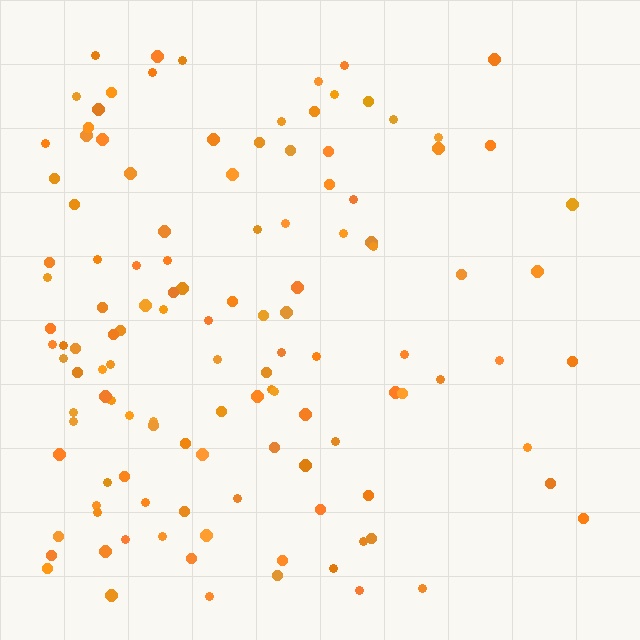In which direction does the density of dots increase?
From right to left, with the left side densest.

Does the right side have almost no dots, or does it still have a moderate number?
Still a moderate number, just noticeably fewer than the left.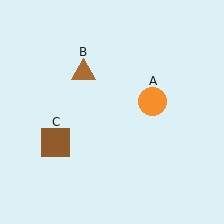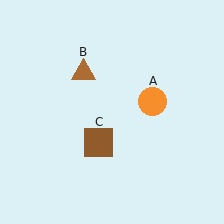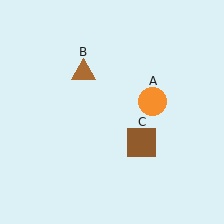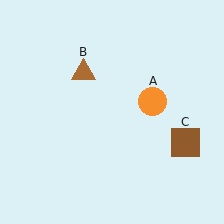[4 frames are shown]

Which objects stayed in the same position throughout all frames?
Orange circle (object A) and brown triangle (object B) remained stationary.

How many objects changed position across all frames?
1 object changed position: brown square (object C).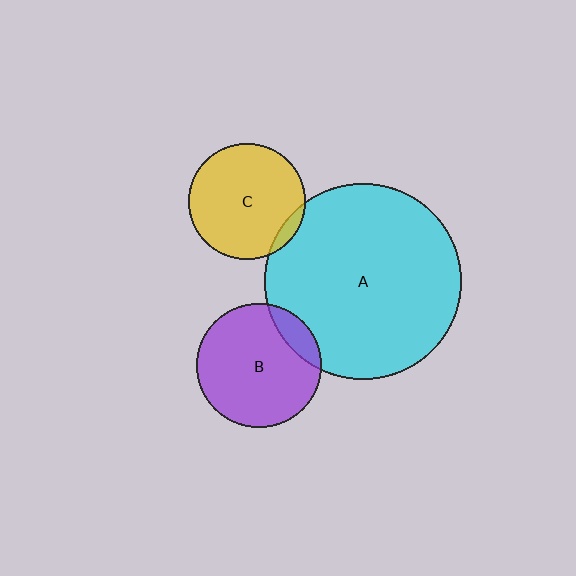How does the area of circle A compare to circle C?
Approximately 2.9 times.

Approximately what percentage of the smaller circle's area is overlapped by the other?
Approximately 5%.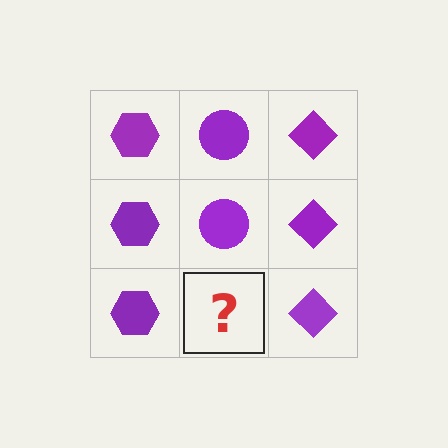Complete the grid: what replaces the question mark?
The question mark should be replaced with a purple circle.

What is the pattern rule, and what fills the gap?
The rule is that each column has a consistent shape. The gap should be filled with a purple circle.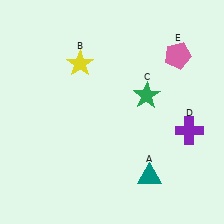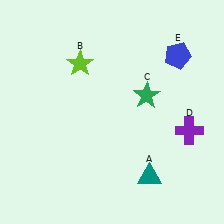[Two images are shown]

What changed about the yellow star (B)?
In Image 1, B is yellow. In Image 2, it changed to lime.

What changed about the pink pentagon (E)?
In Image 1, E is pink. In Image 2, it changed to blue.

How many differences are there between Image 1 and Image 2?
There are 2 differences between the two images.